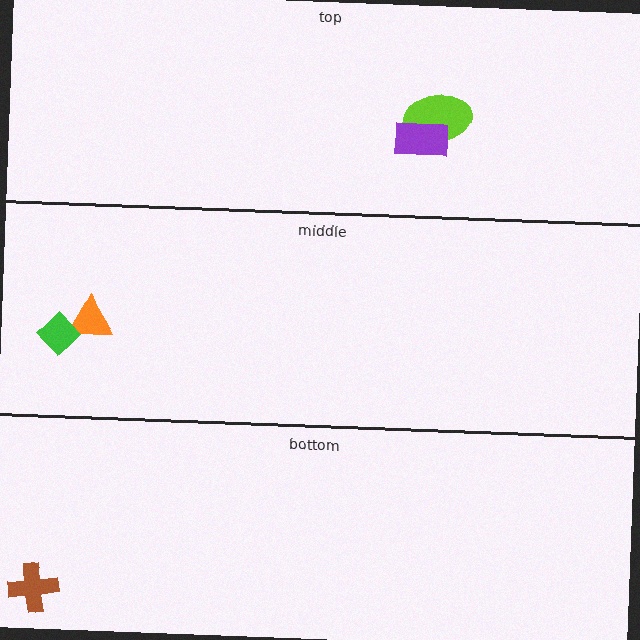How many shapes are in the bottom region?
1.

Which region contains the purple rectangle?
The top region.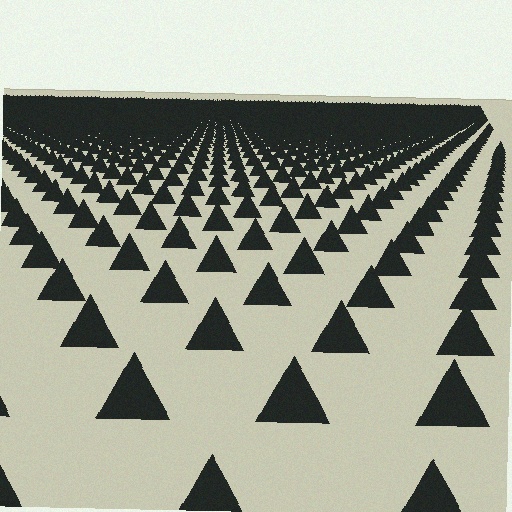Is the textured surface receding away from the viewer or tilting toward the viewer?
The surface is receding away from the viewer. Texture elements get smaller and denser toward the top.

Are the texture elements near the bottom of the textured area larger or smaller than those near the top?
Larger. Near the bottom, elements are closer to the viewer and appear at a bigger on-screen size.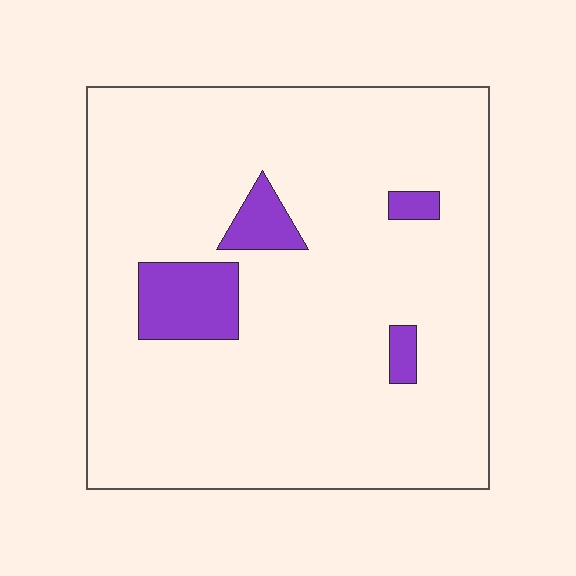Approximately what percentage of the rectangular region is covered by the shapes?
Approximately 10%.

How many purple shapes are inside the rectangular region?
4.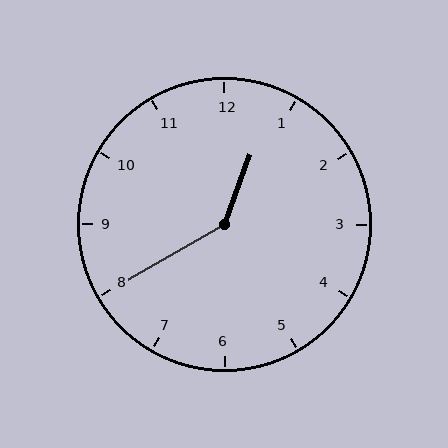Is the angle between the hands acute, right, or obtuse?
It is obtuse.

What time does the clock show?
12:40.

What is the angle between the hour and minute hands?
Approximately 140 degrees.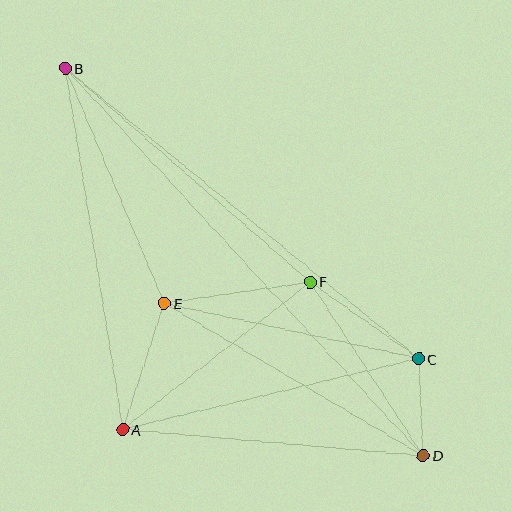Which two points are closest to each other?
Points C and D are closest to each other.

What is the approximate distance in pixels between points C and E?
The distance between C and E is approximately 260 pixels.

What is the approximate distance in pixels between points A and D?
The distance between A and D is approximately 302 pixels.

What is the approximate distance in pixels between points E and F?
The distance between E and F is approximately 147 pixels.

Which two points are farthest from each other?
Points B and D are farthest from each other.